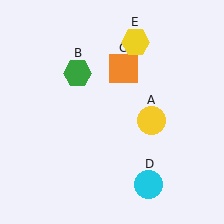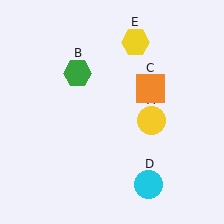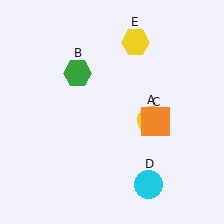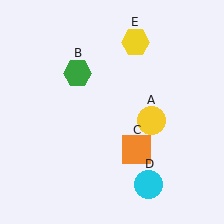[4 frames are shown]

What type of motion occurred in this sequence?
The orange square (object C) rotated clockwise around the center of the scene.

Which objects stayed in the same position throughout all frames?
Yellow circle (object A) and green hexagon (object B) and cyan circle (object D) and yellow hexagon (object E) remained stationary.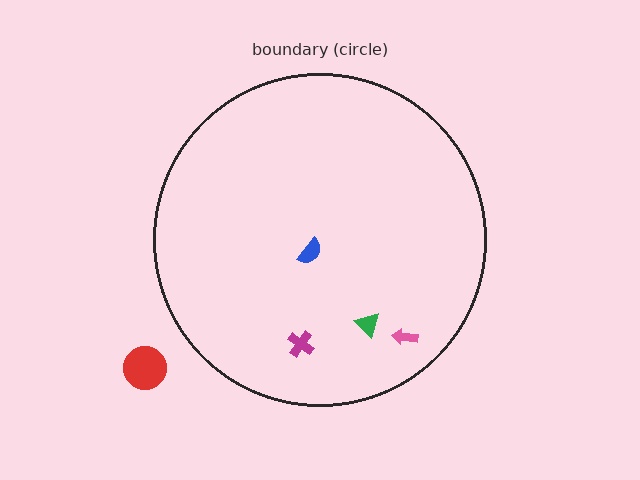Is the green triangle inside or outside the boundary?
Inside.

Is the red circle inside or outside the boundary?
Outside.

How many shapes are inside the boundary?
4 inside, 1 outside.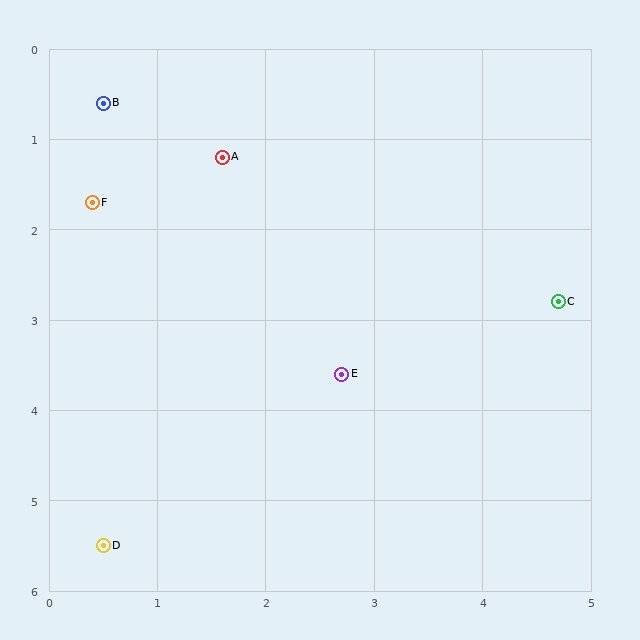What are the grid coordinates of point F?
Point F is at approximately (0.4, 1.7).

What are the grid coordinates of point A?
Point A is at approximately (1.6, 1.2).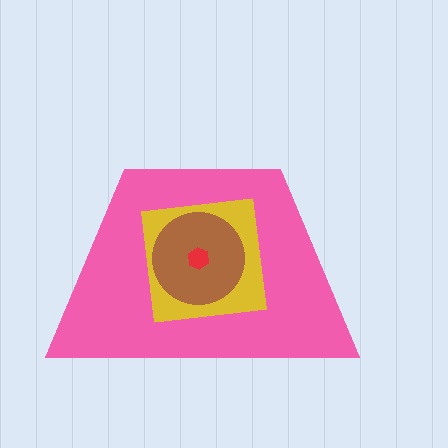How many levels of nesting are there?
4.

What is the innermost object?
The red hexagon.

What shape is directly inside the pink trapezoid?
The yellow square.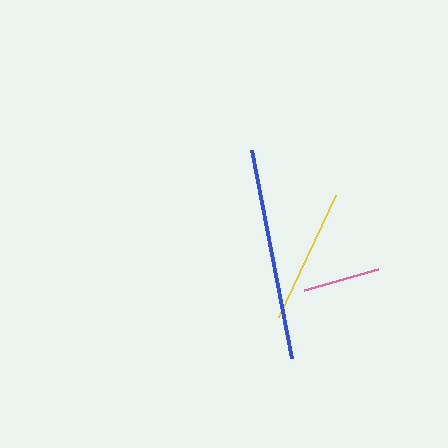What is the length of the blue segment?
The blue segment is approximately 211 pixels long.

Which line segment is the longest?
The blue line is the longest at approximately 211 pixels.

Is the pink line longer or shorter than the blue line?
The blue line is longer than the pink line.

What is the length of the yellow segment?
The yellow segment is approximately 135 pixels long.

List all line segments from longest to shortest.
From longest to shortest: blue, yellow, pink.